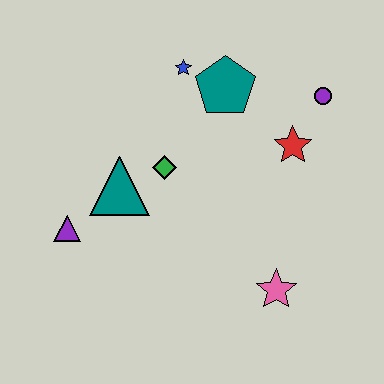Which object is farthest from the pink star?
The blue star is farthest from the pink star.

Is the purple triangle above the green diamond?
No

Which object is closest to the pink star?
The red star is closest to the pink star.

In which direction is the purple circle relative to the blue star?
The purple circle is to the right of the blue star.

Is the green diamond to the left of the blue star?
Yes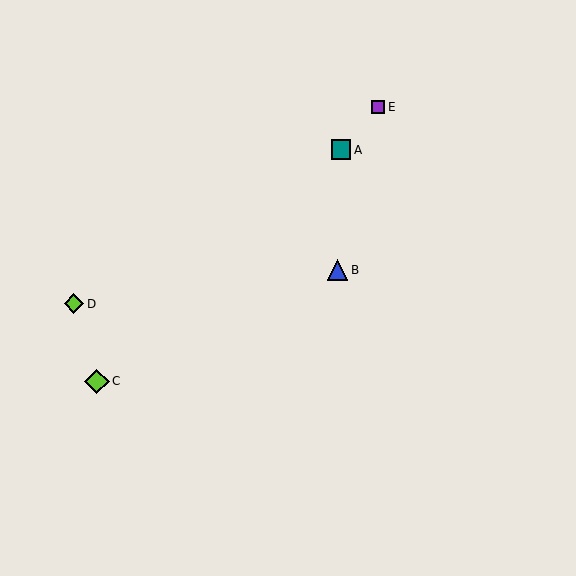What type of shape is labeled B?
Shape B is a blue triangle.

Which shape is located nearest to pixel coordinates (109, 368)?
The lime diamond (labeled C) at (97, 381) is nearest to that location.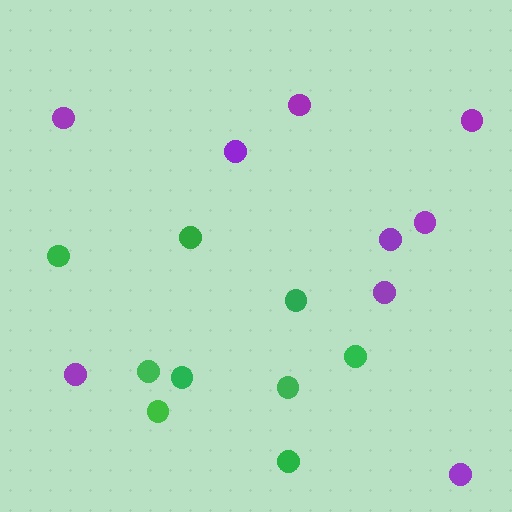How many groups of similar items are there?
There are 2 groups: one group of green circles (9) and one group of purple circles (9).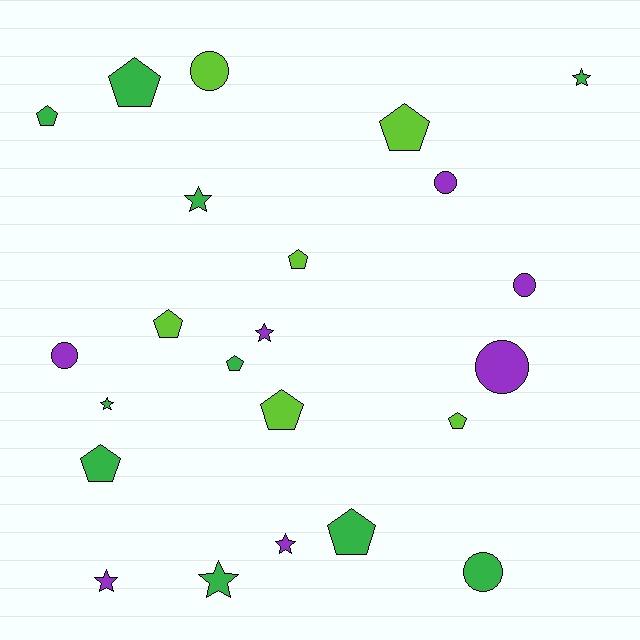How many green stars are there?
There are 4 green stars.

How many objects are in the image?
There are 23 objects.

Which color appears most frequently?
Green, with 10 objects.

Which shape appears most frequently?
Pentagon, with 10 objects.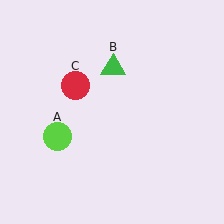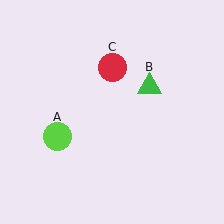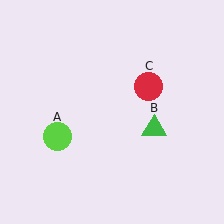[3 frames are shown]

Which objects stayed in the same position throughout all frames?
Lime circle (object A) remained stationary.